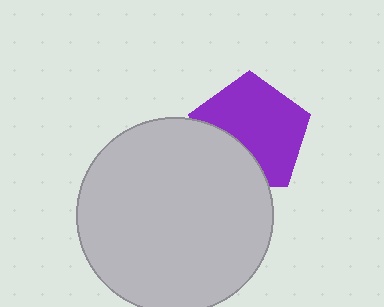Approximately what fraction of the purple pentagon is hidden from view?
Roughly 32% of the purple pentagon is hidden behind the light gray circle.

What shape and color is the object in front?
The object in front is a light gray circle.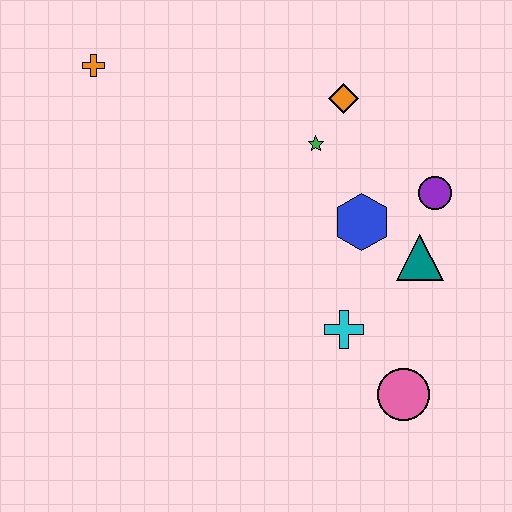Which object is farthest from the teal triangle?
The orange cross is farthest from the teal triangle.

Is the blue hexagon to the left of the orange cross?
No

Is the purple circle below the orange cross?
Yes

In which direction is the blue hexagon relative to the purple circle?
The blue hexagon is to the left of the purple circle.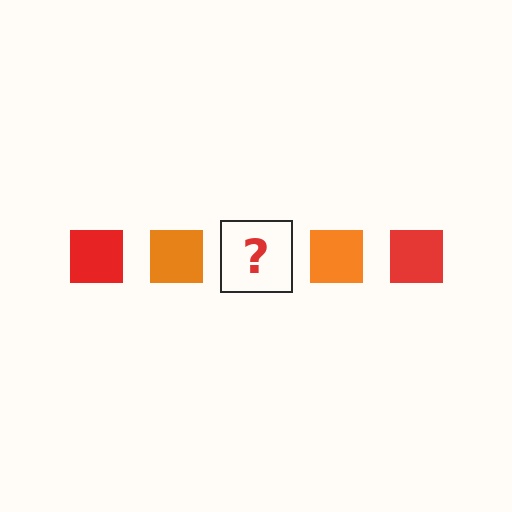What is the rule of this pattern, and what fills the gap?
The rule is that the pattern cycles through red, orange squares. The gap should be filled with a red square.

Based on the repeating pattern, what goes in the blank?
The blank should be a red square.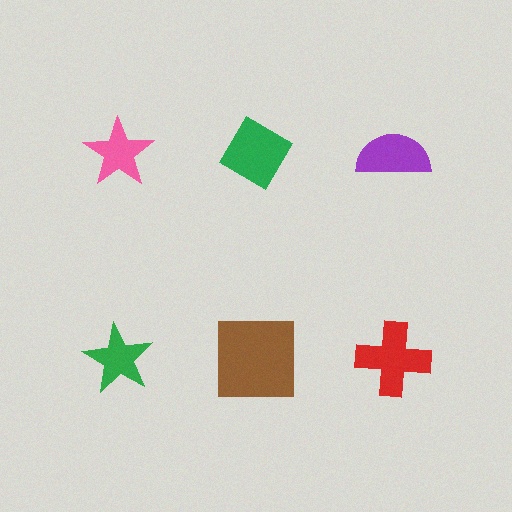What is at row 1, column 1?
A pink star.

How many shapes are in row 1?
3 shapes.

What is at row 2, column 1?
A green star.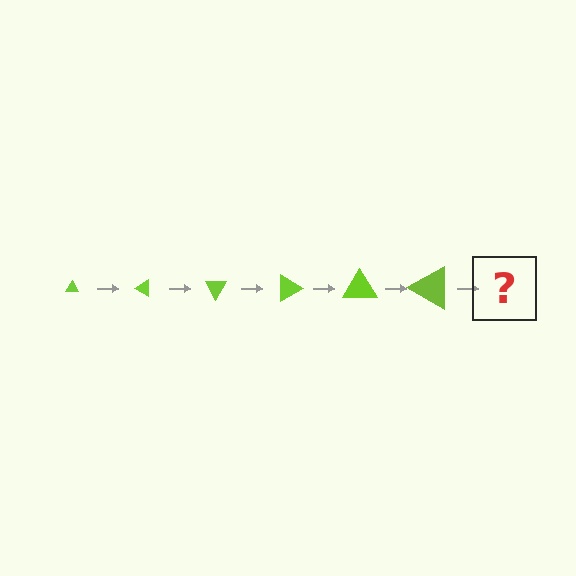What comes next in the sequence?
The next element should be a triangle, larger than the previous one and rotated 180 degrees from the start.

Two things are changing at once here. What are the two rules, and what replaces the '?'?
The two rules are that the triangle grows larger each step and it rotates 30 degrees each step. The '?' should be a triangle, larger than the previous one and rotated 180 degrees from the start.